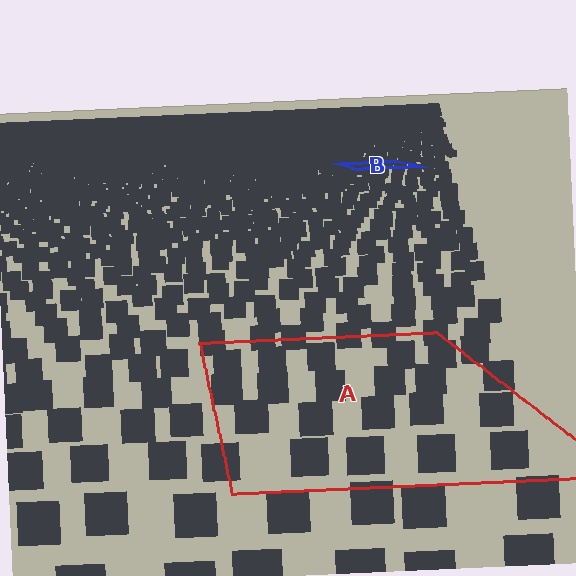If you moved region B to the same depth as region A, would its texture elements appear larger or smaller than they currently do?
They would appear larger. At a closer depth, the same texture elements are projected at a bigger on-screen size.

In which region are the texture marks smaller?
The texture marks are smaller in region B, because it is farther away.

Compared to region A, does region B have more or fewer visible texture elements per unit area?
Region B has more texture elements per unit area — they are packed more densely because it is farther away.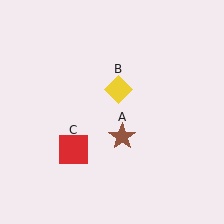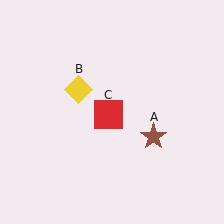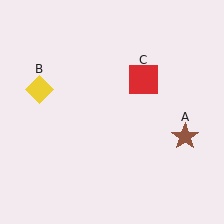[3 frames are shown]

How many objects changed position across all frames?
3 objects changed position: brown star (object A), yellow diamond (object B), red square (object C).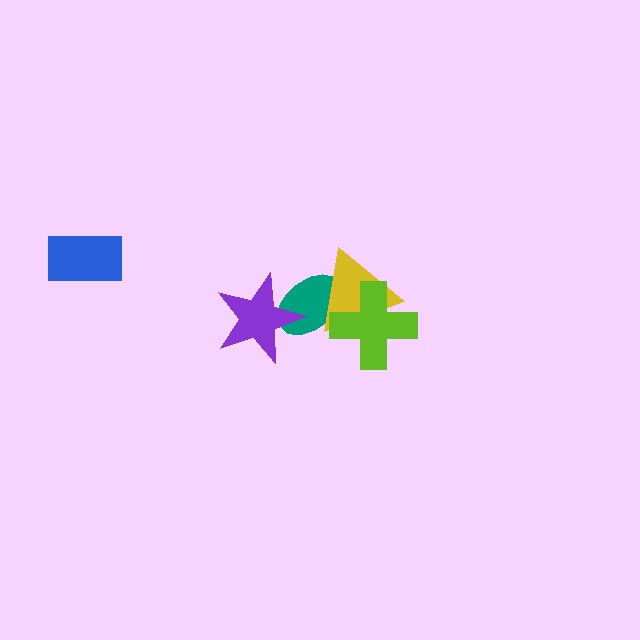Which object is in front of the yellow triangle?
The lime cross is in front of the yellow triangle.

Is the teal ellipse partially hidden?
Yes, it is partially covered by another shape.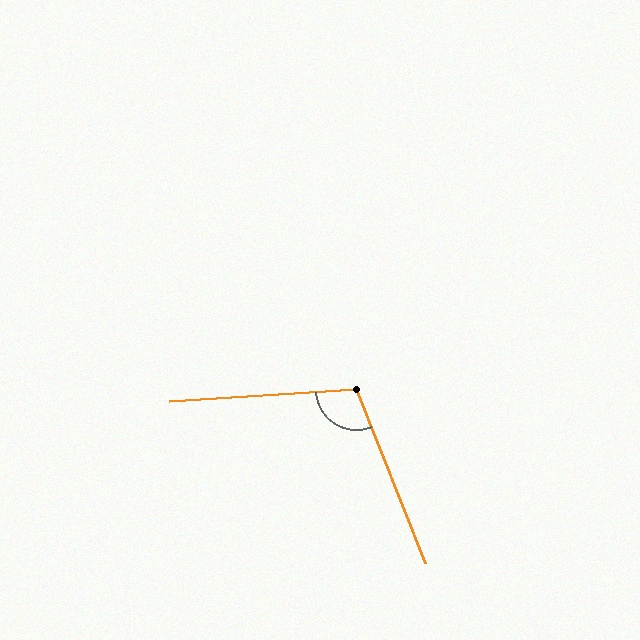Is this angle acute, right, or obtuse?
It is obtuse.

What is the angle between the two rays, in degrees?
Approximately 108 degrees.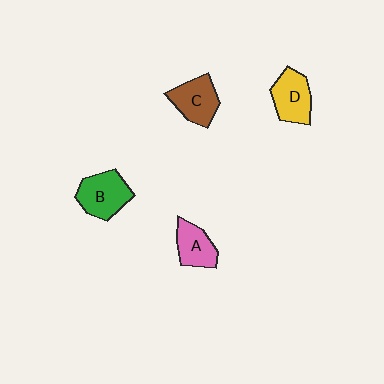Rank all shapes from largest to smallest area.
From largest to smallest: B (green), D (yellow), C (brown), A (pink).